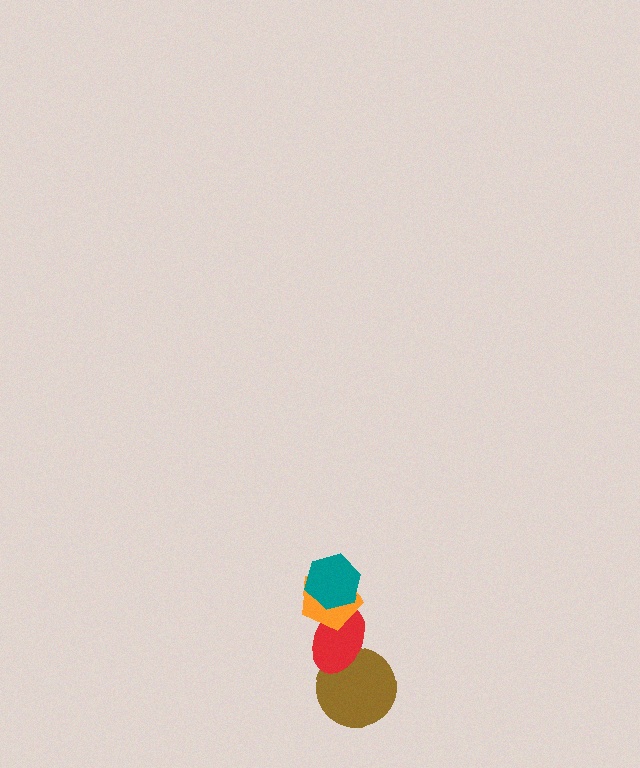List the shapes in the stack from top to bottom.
From top to bottom: the teal hexagon, the orange pentagon, the red ellipse, the brown circle.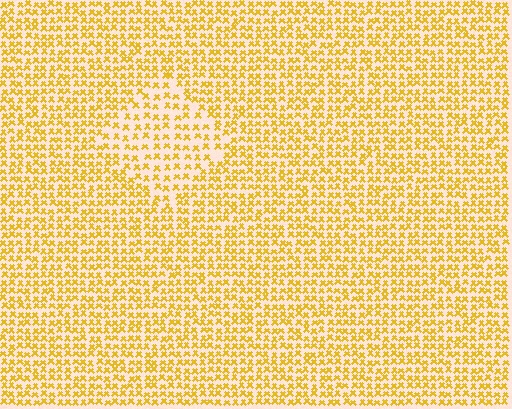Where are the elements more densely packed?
The elements are more densely packed outside the diamond boundary.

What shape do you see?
I see a diamond.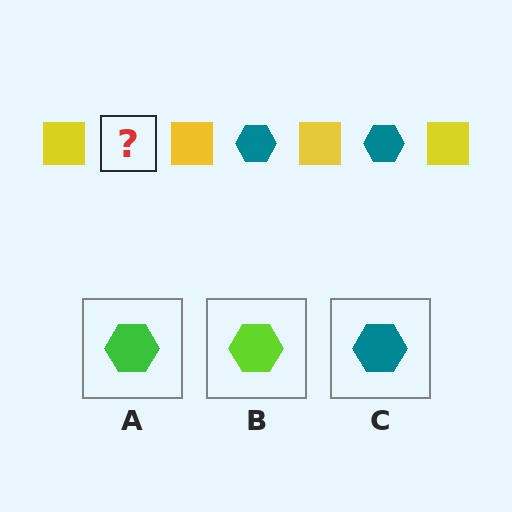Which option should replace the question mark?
Option C.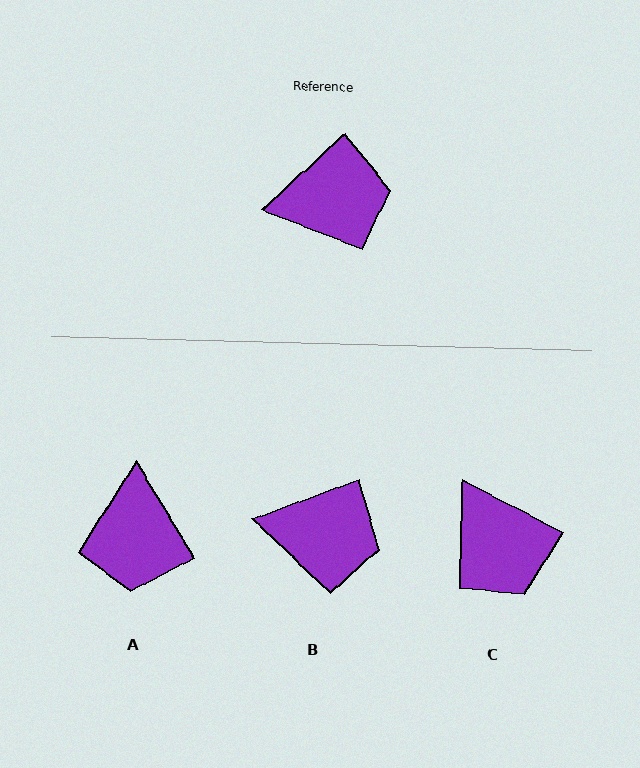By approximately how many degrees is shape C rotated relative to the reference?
Approximately 71 degrees clockwise.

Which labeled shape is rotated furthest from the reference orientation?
A, about 101 degrees away.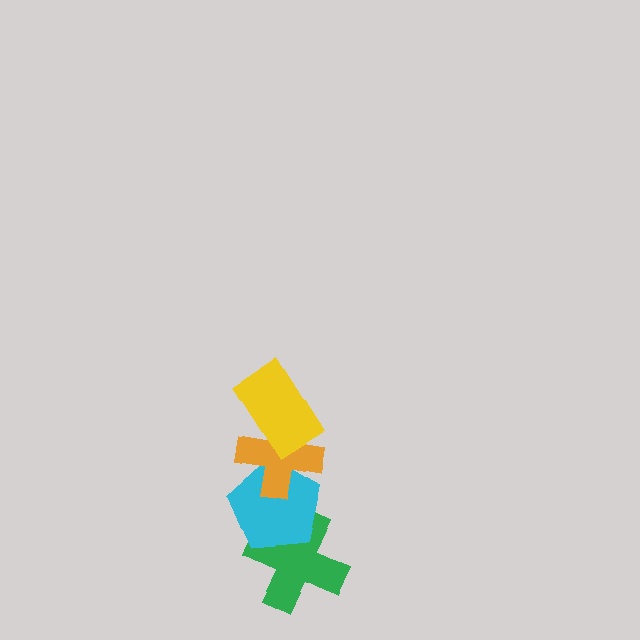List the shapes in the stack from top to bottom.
From top to bottom: the yellow rectangle, the orange cross, the cyan pentagon, the green cross.